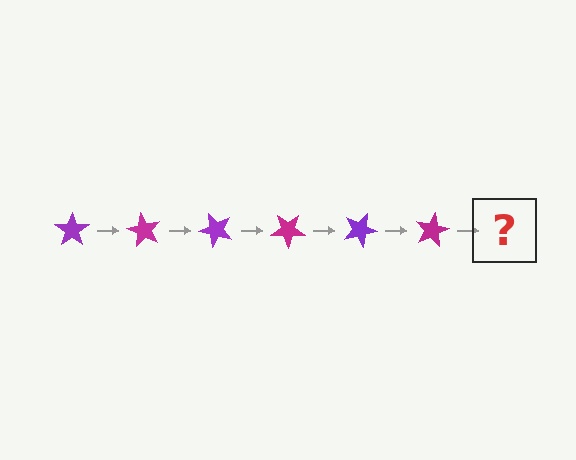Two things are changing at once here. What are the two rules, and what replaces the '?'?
The two rules are that it rotates 60 degrees each step and the color cycles through purple and magenta. The '?' should be a purple star, rotated 360 degrees from the start.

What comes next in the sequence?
The next element should be a purple star, rotated 360 degrees from the start.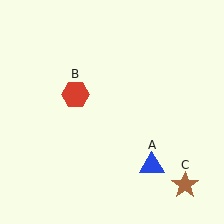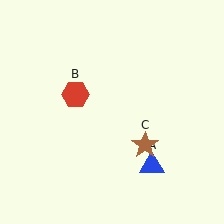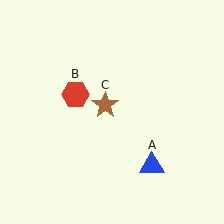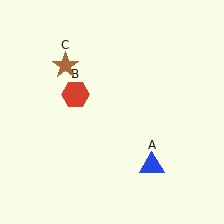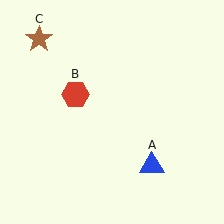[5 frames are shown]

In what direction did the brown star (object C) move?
The brown star (object C) moved up and to the left.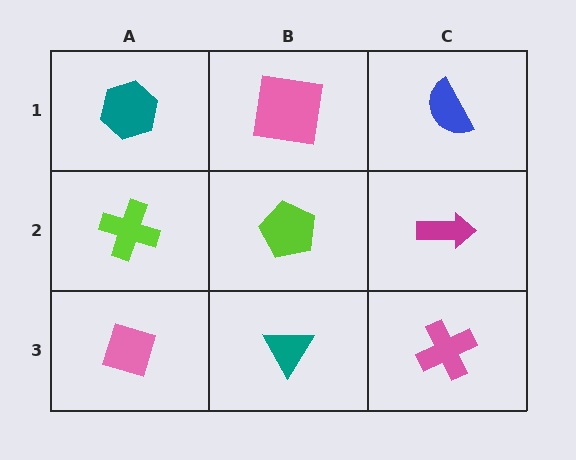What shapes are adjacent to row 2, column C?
A blue semicircle (row 1, column C), a pink cross (row 3, column C), a lime pentagon (row 2, column B).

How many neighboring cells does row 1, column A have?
2.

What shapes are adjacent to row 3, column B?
A lime pentagon (row 2, column B), a pink diamond (row 3, column A), a pink cross (row 3, column C).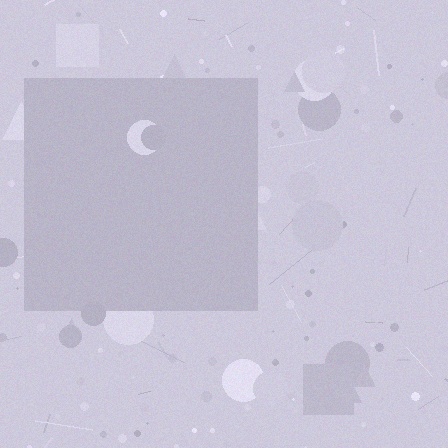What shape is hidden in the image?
A square is hidden in the image.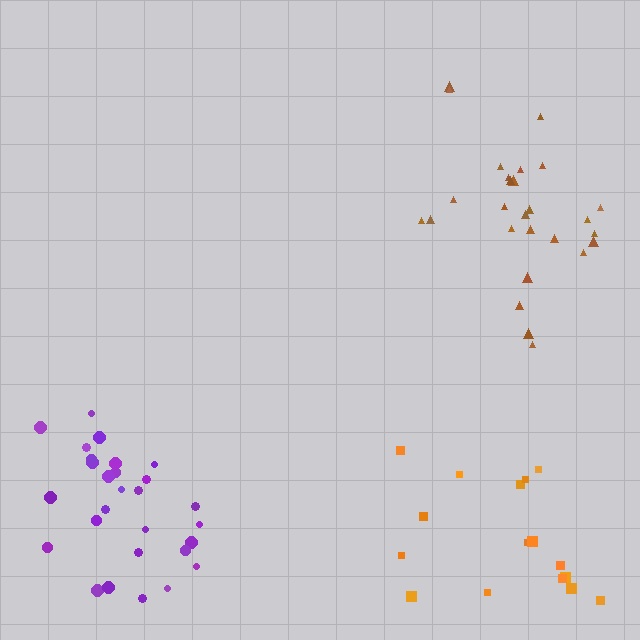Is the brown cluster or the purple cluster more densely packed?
Brown.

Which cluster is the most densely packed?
Brown.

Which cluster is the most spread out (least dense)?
Orange.